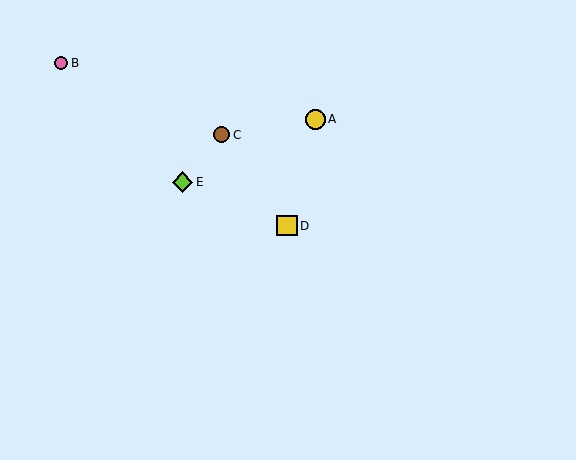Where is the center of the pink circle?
The center of the pink circle is at (61, 63).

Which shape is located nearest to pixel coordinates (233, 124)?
The brown circle (labeled C) at (221, 135) is nearest to that location.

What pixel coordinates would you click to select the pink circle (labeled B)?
Click at (61, 63) to select the pink circle B.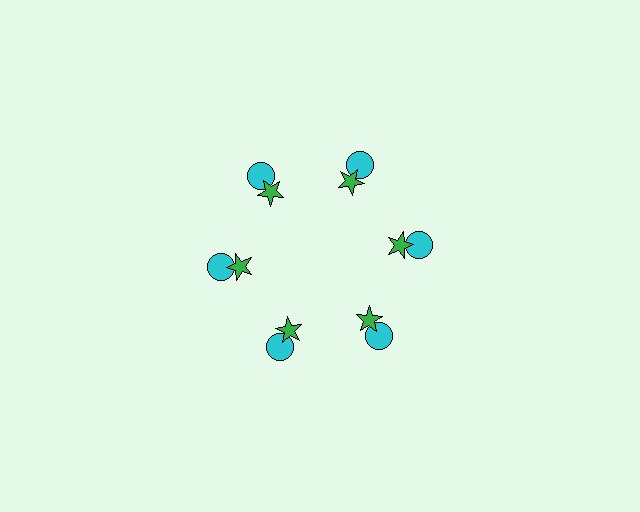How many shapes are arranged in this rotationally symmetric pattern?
There are 12 shapes, arranged in 6 groups of 2.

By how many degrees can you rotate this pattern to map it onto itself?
The pattern maps onto itself every 60 degrees of rotation.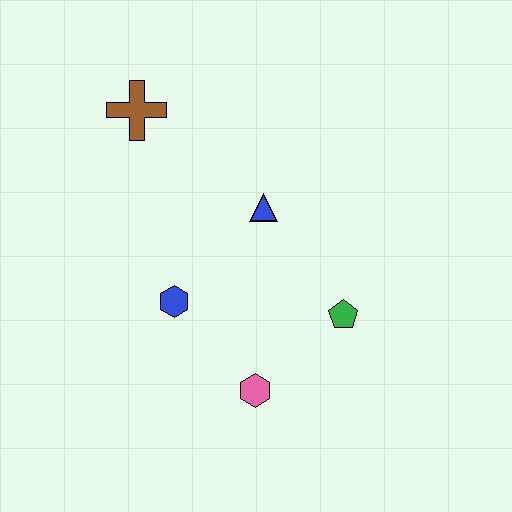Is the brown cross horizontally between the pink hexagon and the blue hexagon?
No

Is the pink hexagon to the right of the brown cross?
Yes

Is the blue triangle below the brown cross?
Yes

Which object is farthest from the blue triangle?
The pink hexagon is farthest from the blue triangle.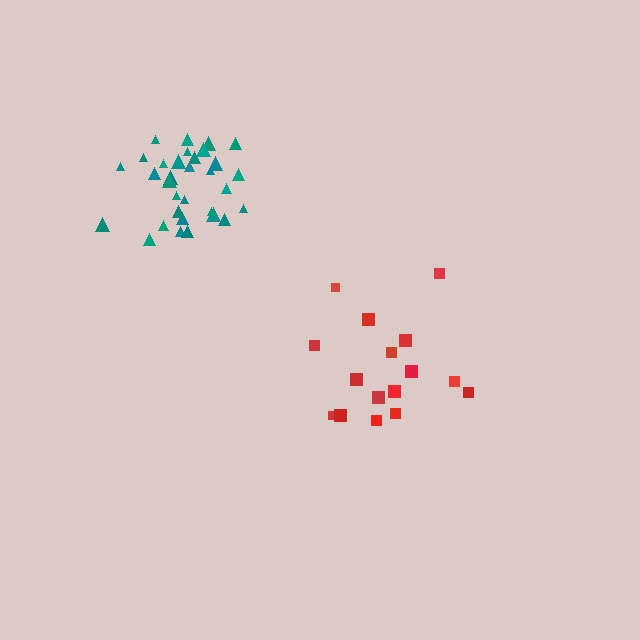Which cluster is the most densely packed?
Teal.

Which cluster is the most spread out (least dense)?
Red.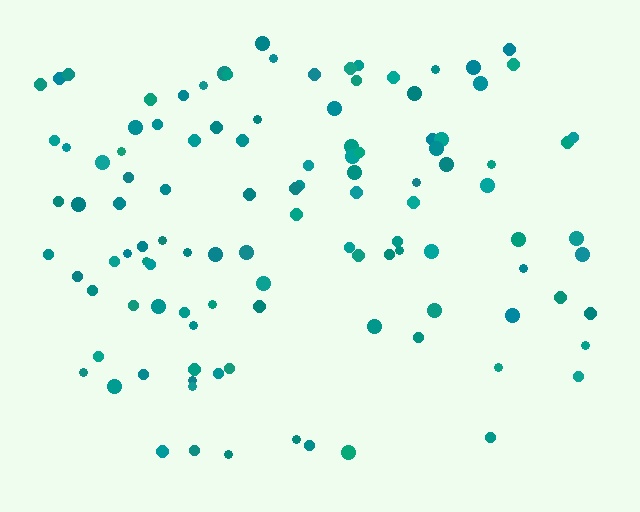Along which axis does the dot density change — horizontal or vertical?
Vertical.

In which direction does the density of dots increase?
From bottom to top, with the top side densest.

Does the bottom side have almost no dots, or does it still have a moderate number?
Still a moderate number, just noticeably fewer than the top.